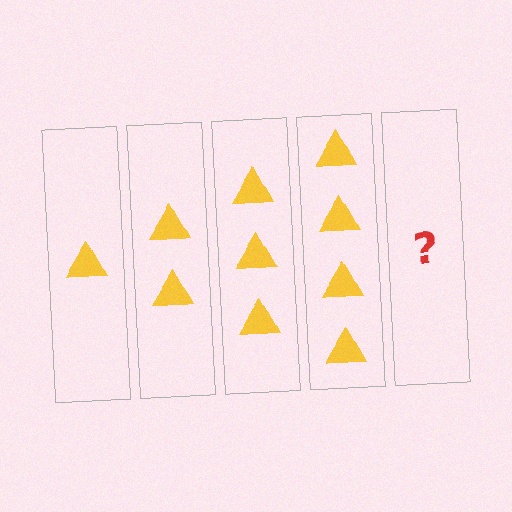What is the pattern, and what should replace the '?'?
The pattern is that each step adds one more triangle. The '?' should be 5 triangles.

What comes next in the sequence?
The next element should be 5 triangles.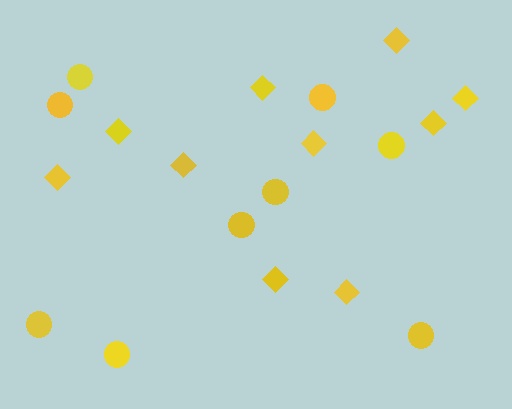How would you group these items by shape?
There are 2 groups: one group of circles (9) and one group of diamonds (10).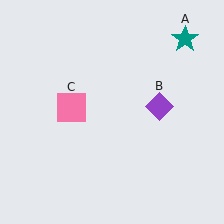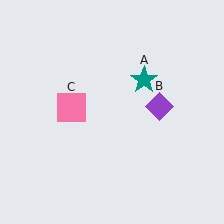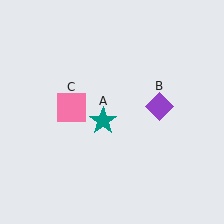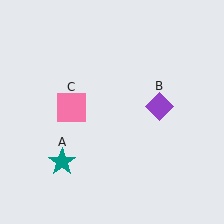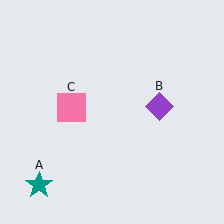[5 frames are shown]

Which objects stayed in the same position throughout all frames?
Purple diamond (object B) and pink square (object C) remained stationary.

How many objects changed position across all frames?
1 object changed position: teal star (object A).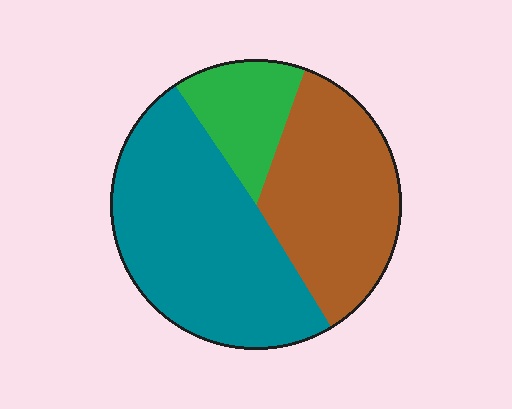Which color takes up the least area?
Green, at roughly 15%.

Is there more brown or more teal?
Teal.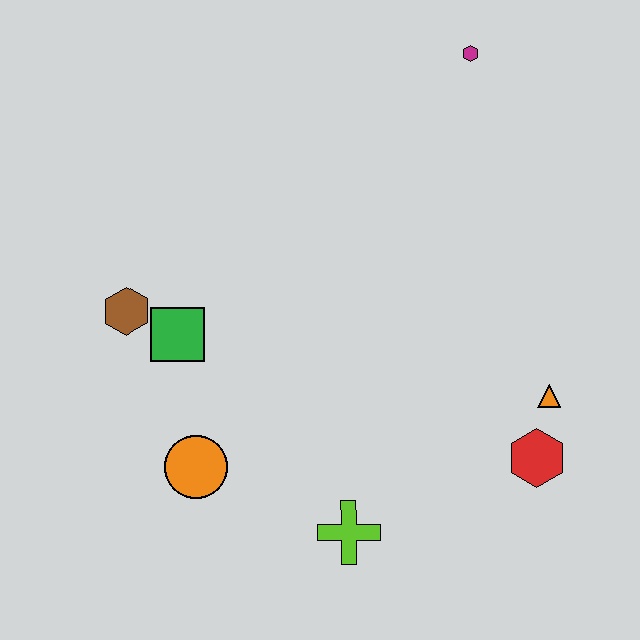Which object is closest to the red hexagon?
The orange triangle is closest to the red hexagon.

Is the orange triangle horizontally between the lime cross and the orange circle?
No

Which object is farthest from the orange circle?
The magenta hexagon is farthest from the orange circle.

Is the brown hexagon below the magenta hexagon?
Yes